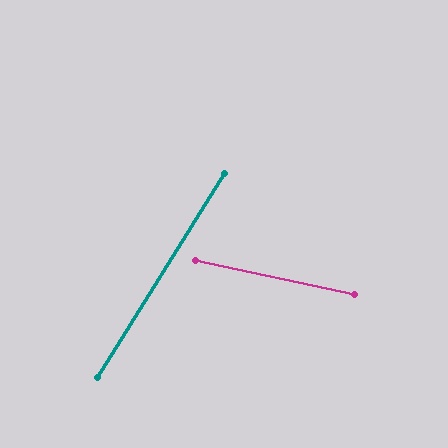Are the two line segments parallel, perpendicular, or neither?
Neither parallel nor perpendicular — they differ by about 70°.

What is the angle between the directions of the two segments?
Approximately 70 degrees.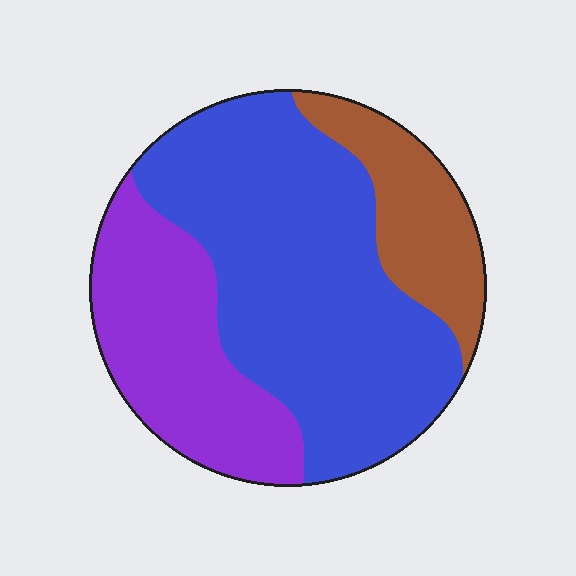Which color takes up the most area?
Blue, at roughly 55%.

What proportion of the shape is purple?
Purple takes up about one quarter (1/4) of the shape.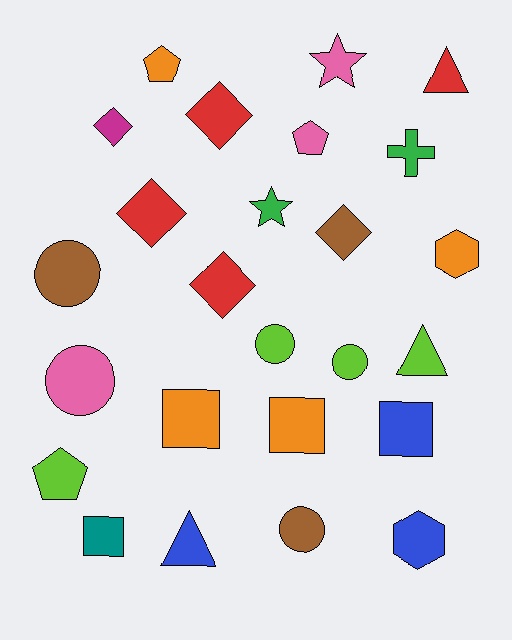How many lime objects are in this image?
There are 4 lime objects.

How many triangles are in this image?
There are 3 triangles.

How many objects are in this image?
There are 25 objects.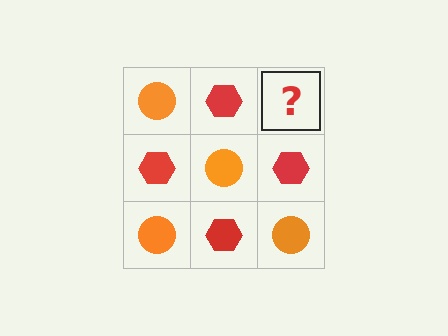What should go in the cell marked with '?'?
The missing cell should contain an orange circle.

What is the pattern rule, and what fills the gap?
The rule is that it alternates orange circle and red hexagon in a checkerboard pattern. The gap should be filled with an orange circle.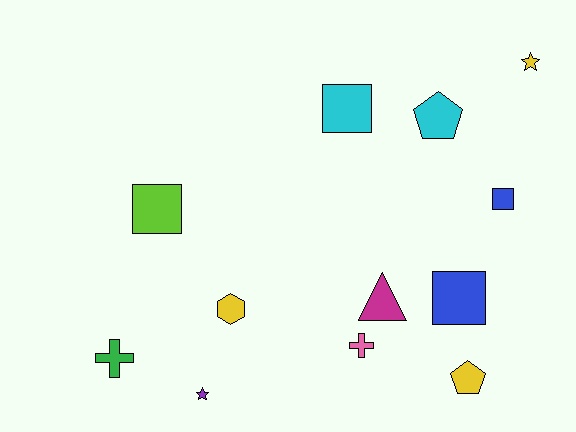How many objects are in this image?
There are 12 objects.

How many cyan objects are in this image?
There are 2 cyan objects.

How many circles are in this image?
There are no circles.